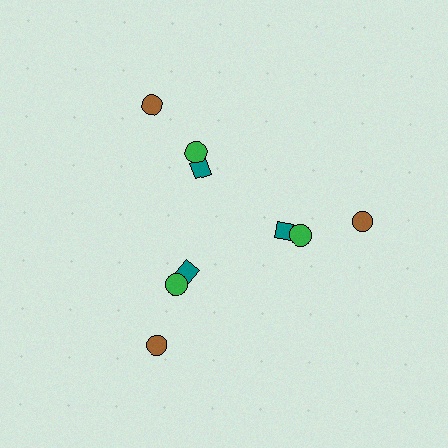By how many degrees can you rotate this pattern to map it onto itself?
The pattern maps onto itself every 120 degrees of rotation.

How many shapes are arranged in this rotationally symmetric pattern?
There are 9 shapes, arranged in 3 groups of 3.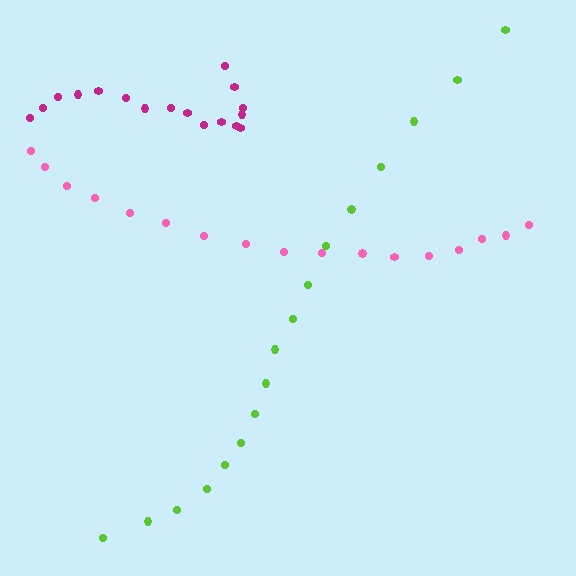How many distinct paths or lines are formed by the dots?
There are 3 distinct paths.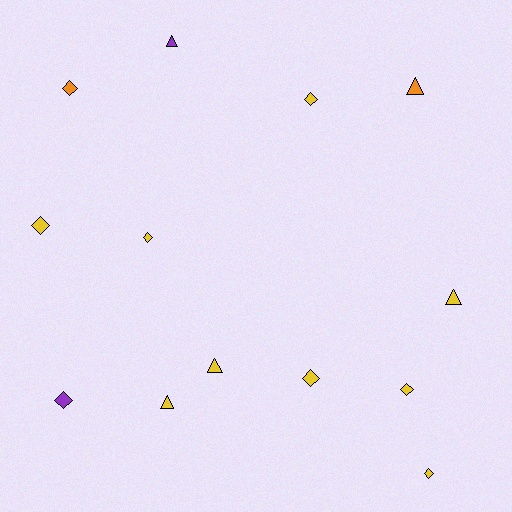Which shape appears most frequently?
Diamond, with 8 objects.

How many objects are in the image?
There are 13 objects.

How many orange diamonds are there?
There is 1 orange diamond.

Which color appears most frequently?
Yellow, with 9 objects.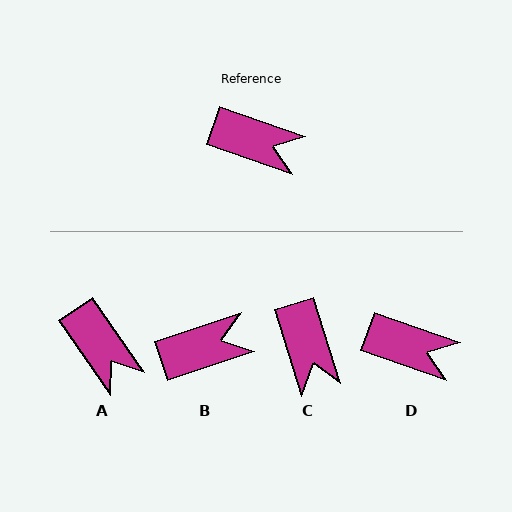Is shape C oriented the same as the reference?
No, it is off by about 53 degrees.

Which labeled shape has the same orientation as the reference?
D.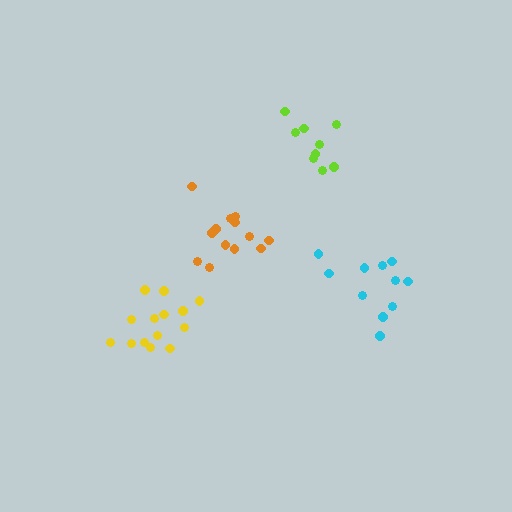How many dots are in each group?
Group 1: 14 dots, Group 2: 13 dots, Group 3: 9 dots, Group 4: 11 dots (47 total).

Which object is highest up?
The lime cluster is topmost.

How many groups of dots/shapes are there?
There are 4 groups.